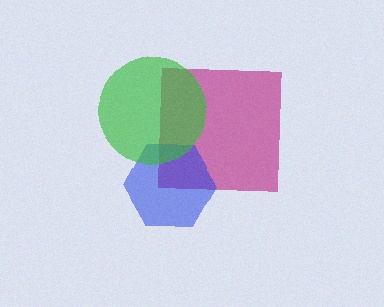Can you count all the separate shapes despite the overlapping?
Yes, there are 3 separate shapes.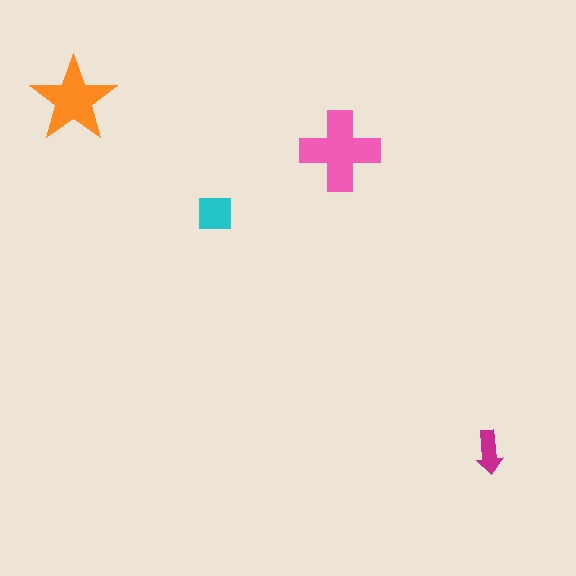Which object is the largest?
The pink cross.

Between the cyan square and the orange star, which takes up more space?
The orange star.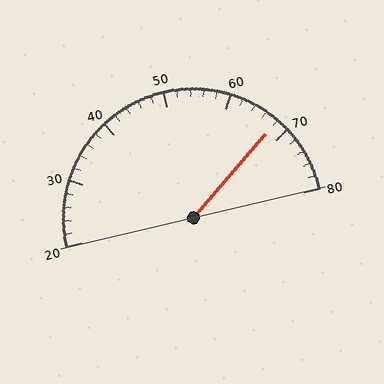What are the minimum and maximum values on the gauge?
The gauge ranges from 20 to 80.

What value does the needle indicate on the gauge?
The needle indicates approximately 68.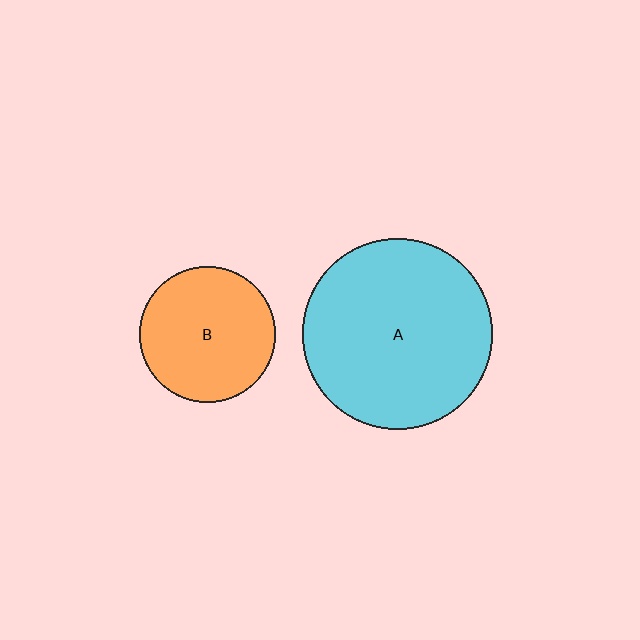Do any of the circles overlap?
No, none of the circles overlap.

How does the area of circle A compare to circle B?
Approximately 2.0 times.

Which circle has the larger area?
Circle A (cyan).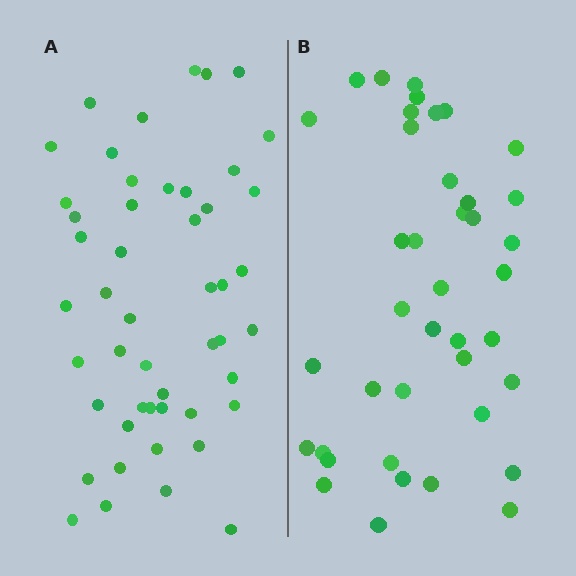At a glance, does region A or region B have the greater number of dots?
Region A (the left region) has more dots.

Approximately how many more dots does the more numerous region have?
Region A has roughly 8 or so more dots than region B.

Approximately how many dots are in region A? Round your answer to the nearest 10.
About 50 dots. (The exact count is 49, which rounds to 50.)